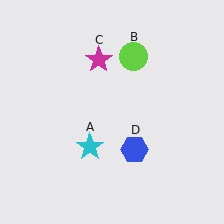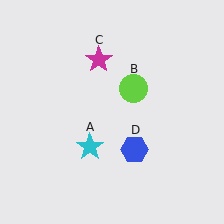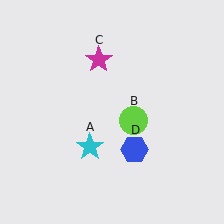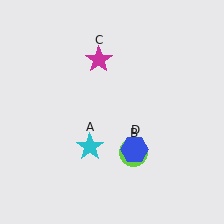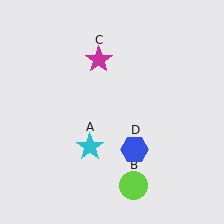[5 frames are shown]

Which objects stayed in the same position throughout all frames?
Cyan star (object A) and magenta star (object C) and blue hexagon (object D) remained stationary.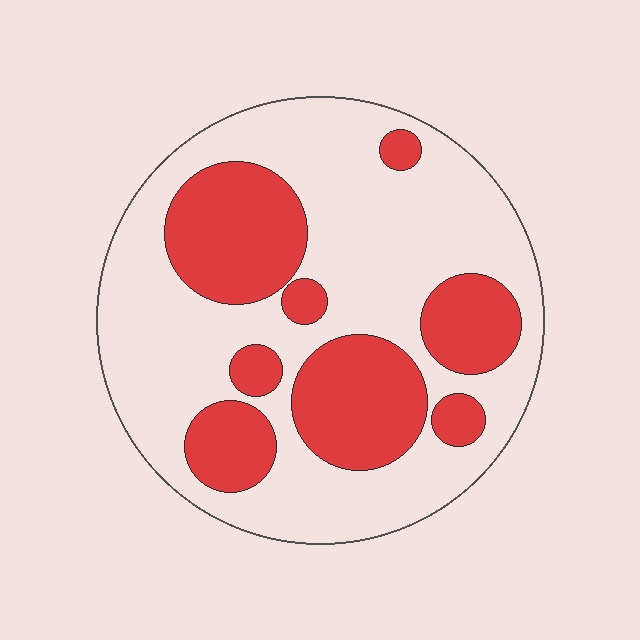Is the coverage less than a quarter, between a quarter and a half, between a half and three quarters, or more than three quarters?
Between a quarter and a half.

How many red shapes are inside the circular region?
8.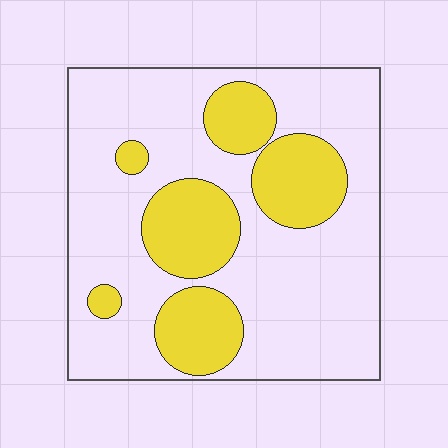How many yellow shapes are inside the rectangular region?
6.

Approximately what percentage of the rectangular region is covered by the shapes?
Approximately 30%.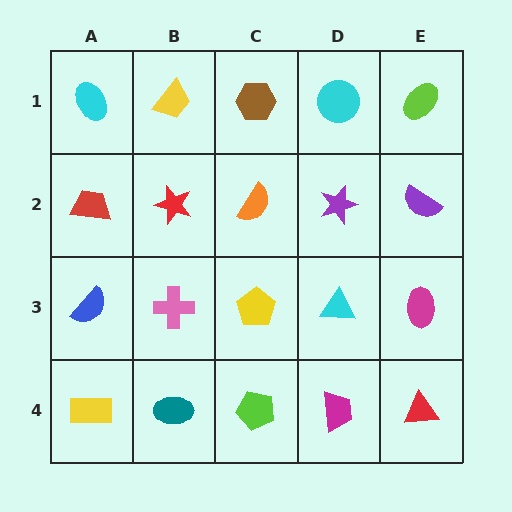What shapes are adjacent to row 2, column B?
A yellow trapezoid (row 1, column B), a pink cross (row 3, column B), a red trapezoid (row 2, column A), an orange semicircle (row 2, column C).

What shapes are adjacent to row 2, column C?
A brown hexagon (row 1, column C), a yellow pentagon (row 3, column C), a red star (row 2, column B), a purple star (row 2, column D).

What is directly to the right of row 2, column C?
A purple star.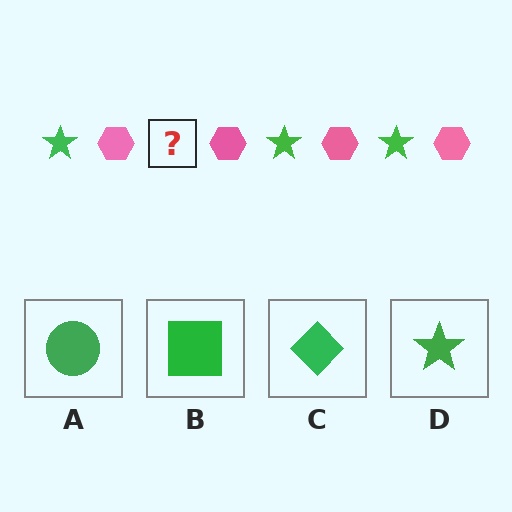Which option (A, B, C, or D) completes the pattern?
D.